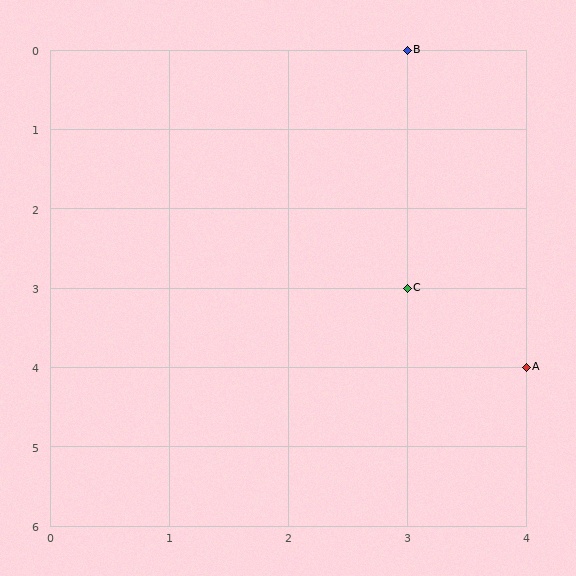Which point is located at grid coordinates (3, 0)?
Point B is at (3, 0).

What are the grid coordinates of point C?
Point C is at grid coordinates (3, 3).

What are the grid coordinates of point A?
Point A is at grid coordinates (4, 4).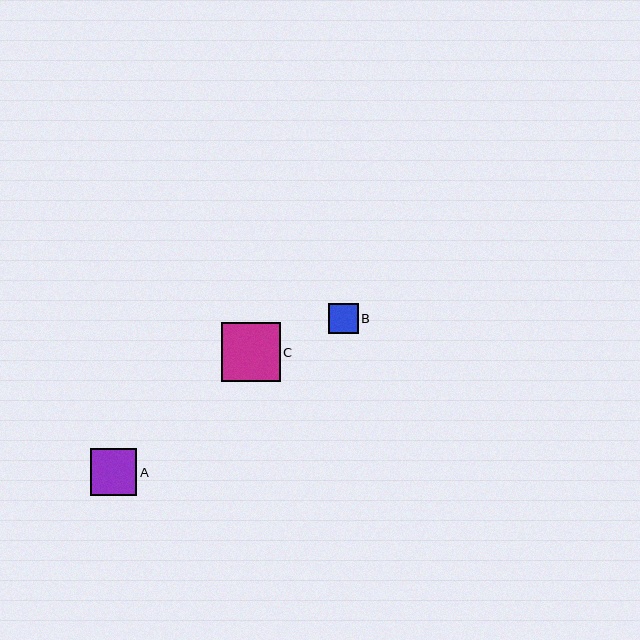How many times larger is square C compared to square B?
Square C is approximately 2.0 times the size of square B.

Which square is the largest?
Square C is the largest with a size of approximately 59 pixels.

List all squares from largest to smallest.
From largest to smallest: C, A, B.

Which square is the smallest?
Square B is the smallest with a size of approximately 30 pixels.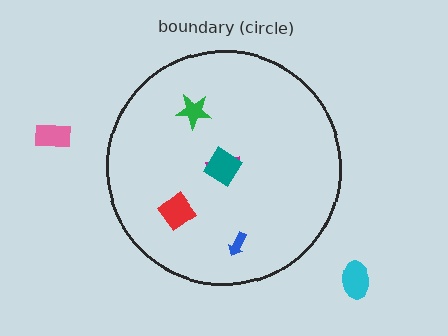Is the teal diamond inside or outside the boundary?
Inside.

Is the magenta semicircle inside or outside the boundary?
Inside.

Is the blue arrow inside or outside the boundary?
Inside.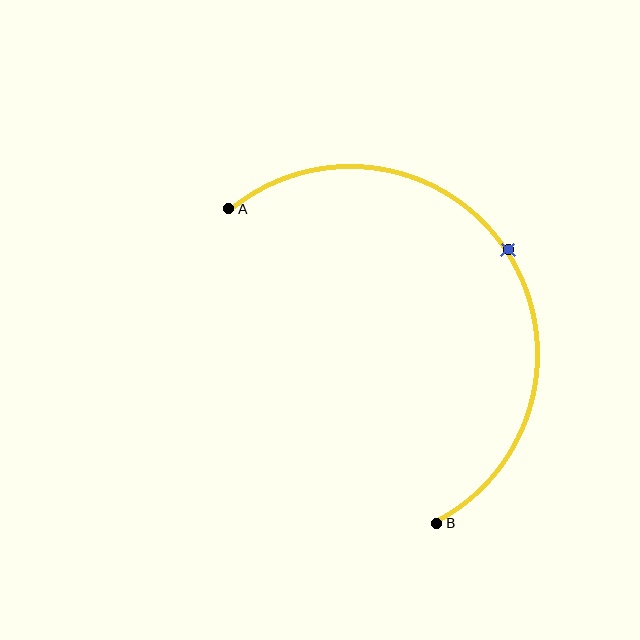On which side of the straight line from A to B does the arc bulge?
The arc bulges to the right of the straight line connecting A and B.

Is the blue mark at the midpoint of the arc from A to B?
Yes. The blue mark lies on the arc at equal arc-length from both A and B — it is the arc midpoint.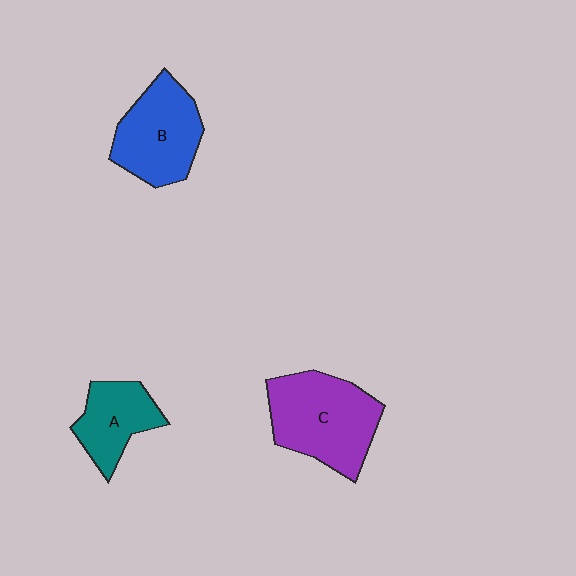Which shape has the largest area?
Shape C (purple).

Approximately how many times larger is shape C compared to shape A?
Approximately 1.7 times.